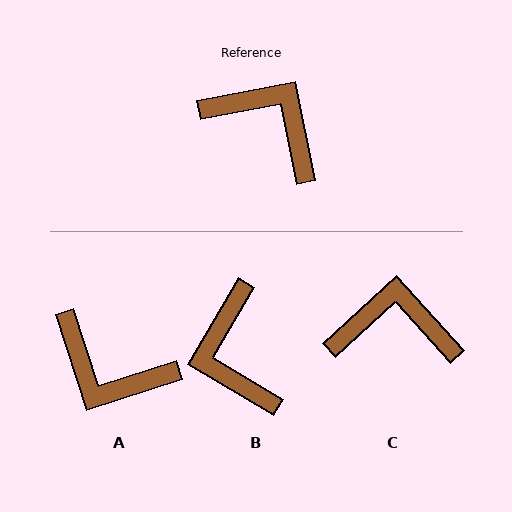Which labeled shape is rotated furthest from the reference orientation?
A, about 173 degrees away.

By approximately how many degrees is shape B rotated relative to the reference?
Approximately 138 degrees counter-clockwise.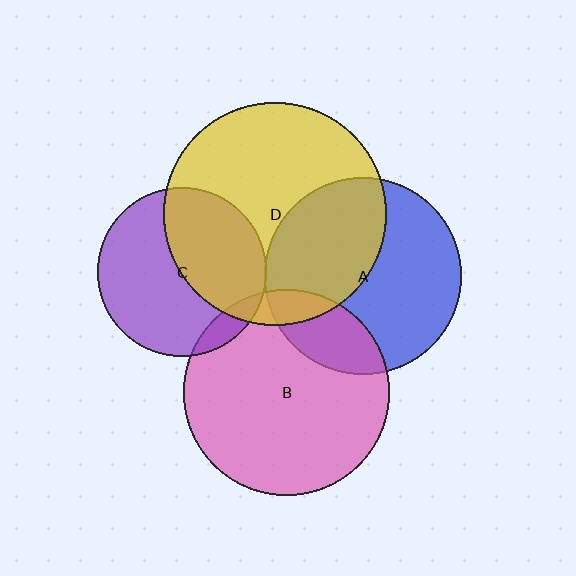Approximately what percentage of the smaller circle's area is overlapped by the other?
Approximately 5%.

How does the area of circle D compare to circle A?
Approximately 1.3 times.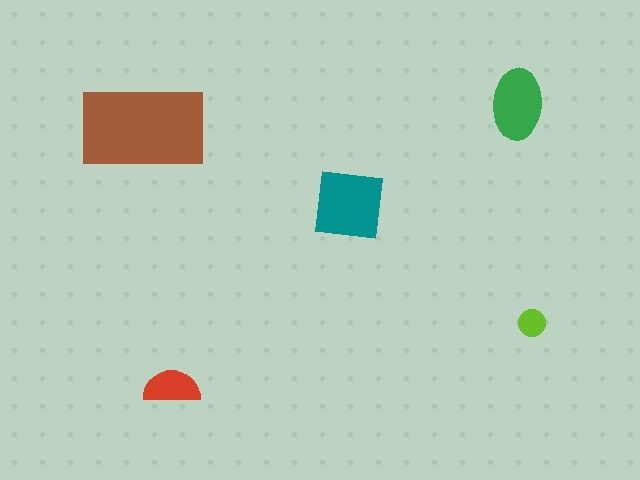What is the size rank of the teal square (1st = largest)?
2nd.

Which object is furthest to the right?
The lime circle is rightmost.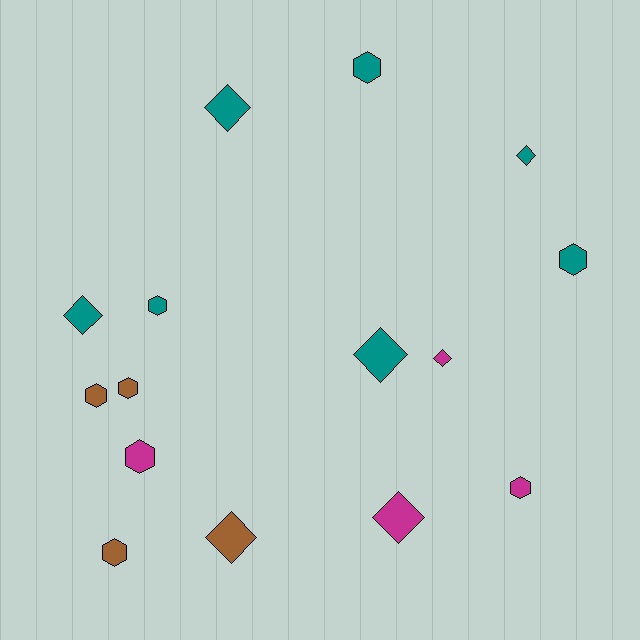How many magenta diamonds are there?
There are 2 magenta diamonds.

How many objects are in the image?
There are 15 objects.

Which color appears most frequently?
Teal, with 7 objects.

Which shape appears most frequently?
Hexagon, with 8 objects.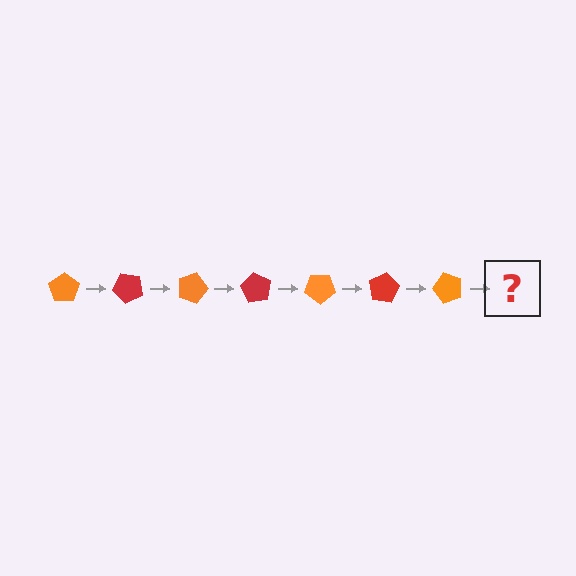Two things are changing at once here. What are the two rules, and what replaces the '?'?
The two rules are that it rotates 45 degrees each step and the color cycles through orange and red. The '?' should be a red pentagon, rotated 315 degrees from the start.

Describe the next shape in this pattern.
It should be a red pentagon, rotated 315 degrees from the start.